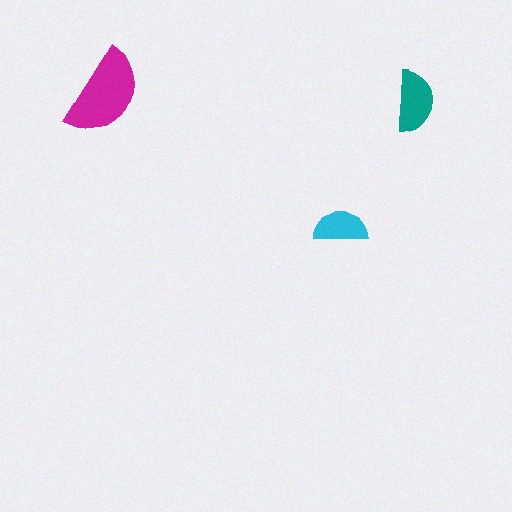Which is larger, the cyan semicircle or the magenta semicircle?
The magenta one.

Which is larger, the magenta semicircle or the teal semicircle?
The magenta one.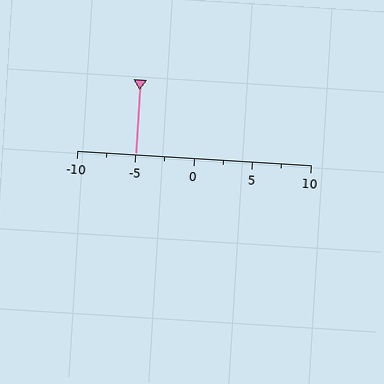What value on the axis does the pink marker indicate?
The marker indicates approximately -5.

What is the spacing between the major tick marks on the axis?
The major ticks are spaced 5 apart.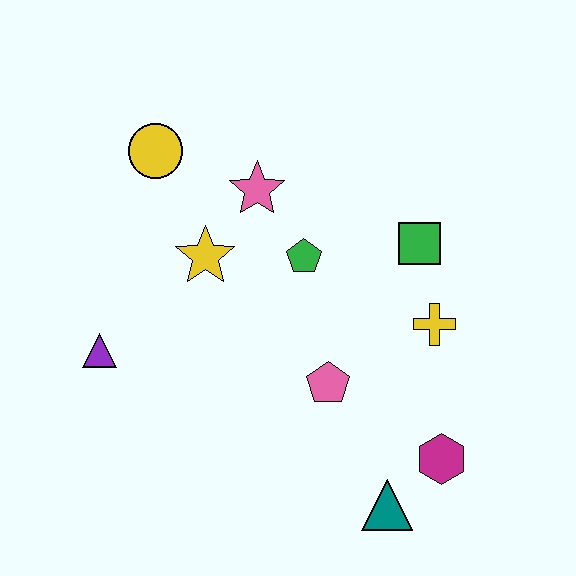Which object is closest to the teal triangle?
The magenta hexagon is closest to the teal triangle.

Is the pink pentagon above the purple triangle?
No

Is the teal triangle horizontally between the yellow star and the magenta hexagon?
Yes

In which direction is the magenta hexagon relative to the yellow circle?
The magenta hexagon is below the yellow circle.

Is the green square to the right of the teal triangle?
Yes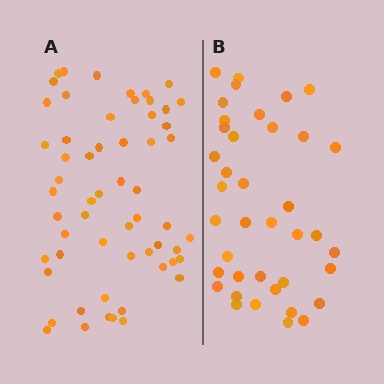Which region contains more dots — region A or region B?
Region A (the left region) has more dots.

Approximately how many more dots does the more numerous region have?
Region A has approximately 20 more dots than region B.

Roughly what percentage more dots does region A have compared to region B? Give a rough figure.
About 50% more.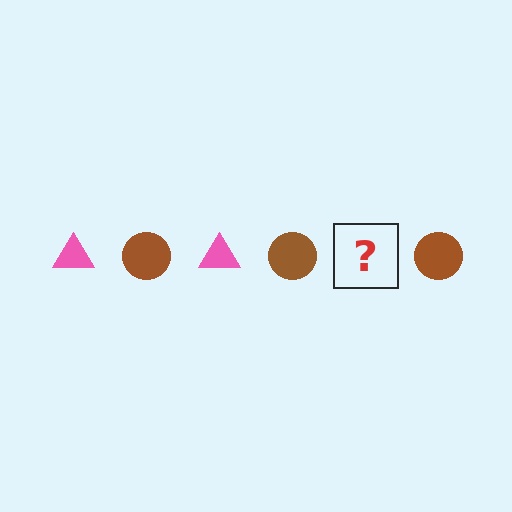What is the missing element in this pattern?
The missing element is a pink triangle.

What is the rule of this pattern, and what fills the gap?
The rule is that the pattern alternates between pink triangle and brown circle. The gap should be filled with a pink triangle.